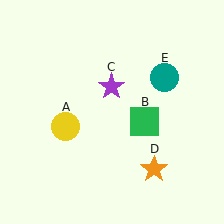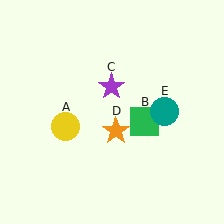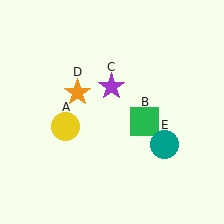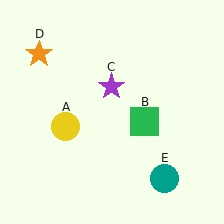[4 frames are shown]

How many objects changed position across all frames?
2 objects changed position: orange star (object D), teal circle (object E).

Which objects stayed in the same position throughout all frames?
Yellow circle (object A) and green square (object B) and purple star (object C) remained stationary.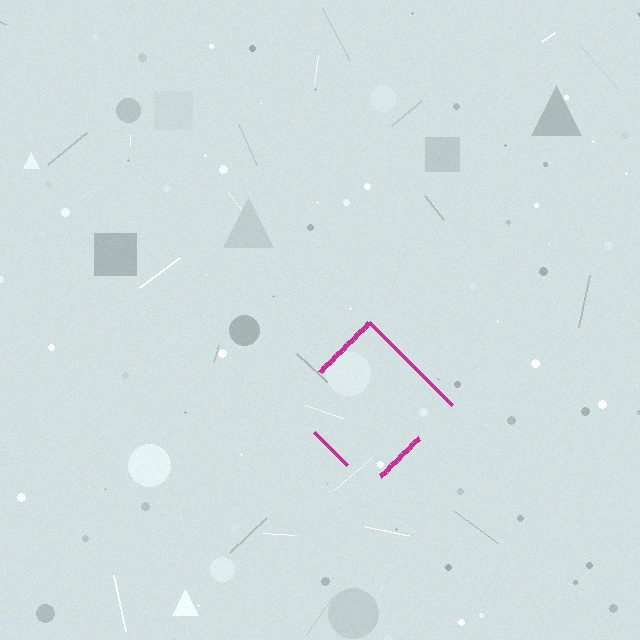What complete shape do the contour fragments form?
The contour fragments form a diamond.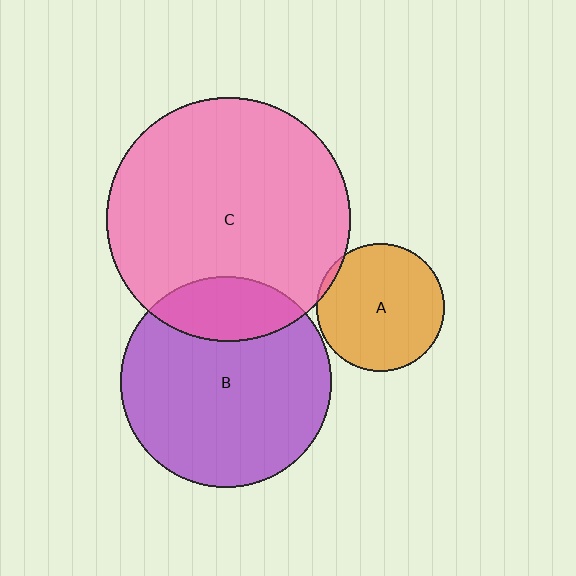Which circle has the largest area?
Circle C (pink).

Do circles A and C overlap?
Yes.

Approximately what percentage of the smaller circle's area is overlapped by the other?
Approximately 5%.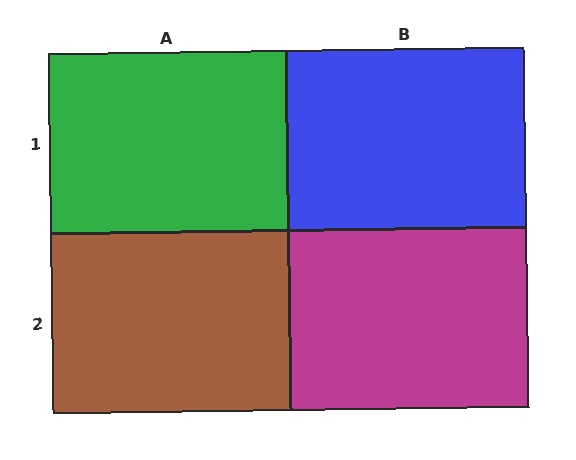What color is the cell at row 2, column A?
Brown.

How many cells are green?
1 cell is green.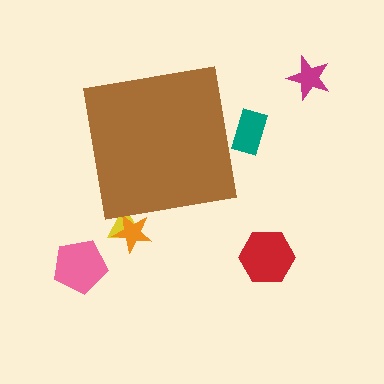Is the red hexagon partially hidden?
No, the red hexagon is fully visible.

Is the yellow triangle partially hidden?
Yes, the yellow triangle is partially hidden behind the brown square.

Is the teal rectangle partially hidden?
Yes, the teal rectangle is partially hidden behind the brown square.